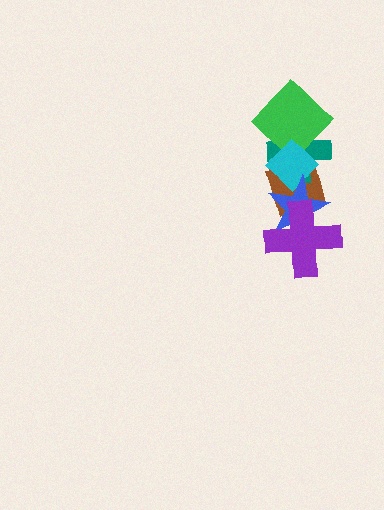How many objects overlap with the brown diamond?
5 objects overlap with the brown diamond.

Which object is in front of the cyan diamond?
The blue star is in front of the cyan diamond.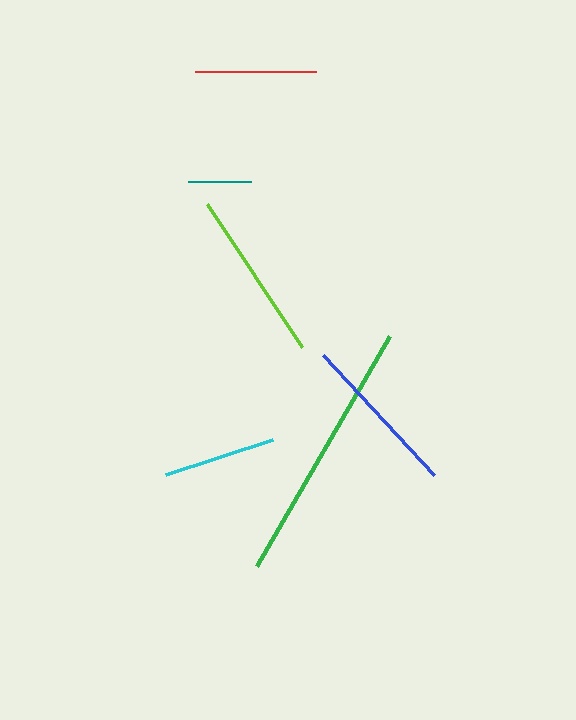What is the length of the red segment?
The red segment is approximately 120 pixels long.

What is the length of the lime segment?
The lime segment is approximately 172 pixels long.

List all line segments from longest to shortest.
From longest to shortest: green, lime, blue, red, cyan, teal.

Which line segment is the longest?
The green line is the longest at approximately 266 pixels.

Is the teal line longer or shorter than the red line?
The red line is longer than the teal line.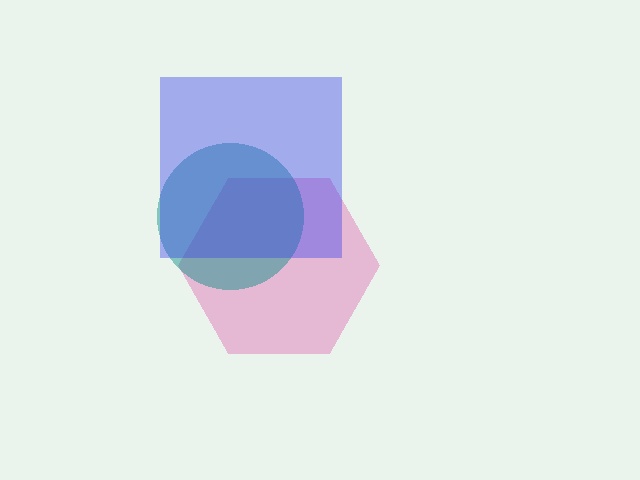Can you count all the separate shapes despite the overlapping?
Yes, there are 3 separate shapes.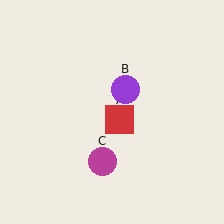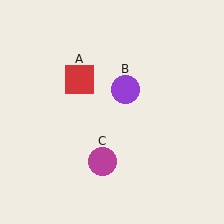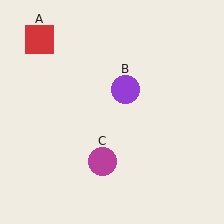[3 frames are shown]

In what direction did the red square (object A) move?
The red square (object A) moved up and to the left.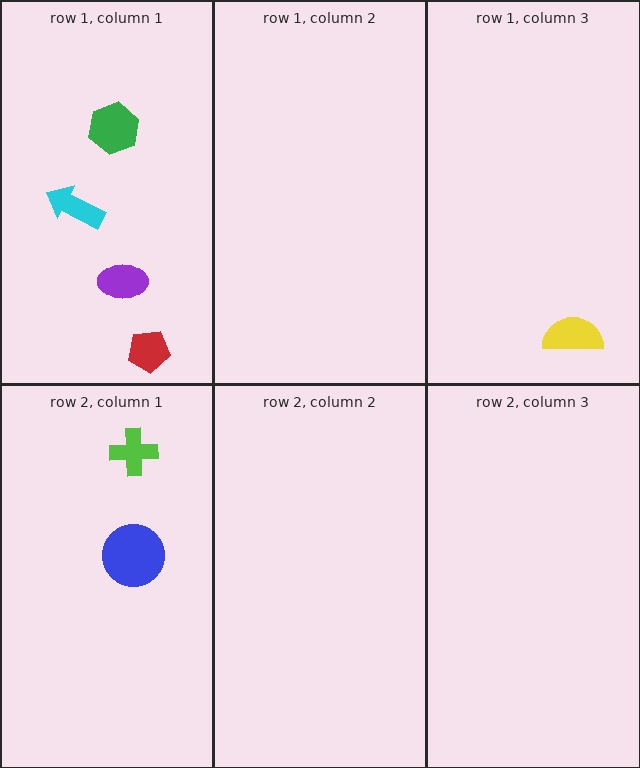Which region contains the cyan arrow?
The row 1, column 1 region.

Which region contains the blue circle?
The row 2, column 1 region.